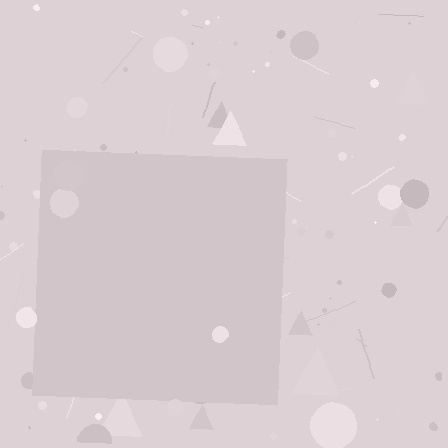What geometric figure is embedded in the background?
A square is embedded in the background.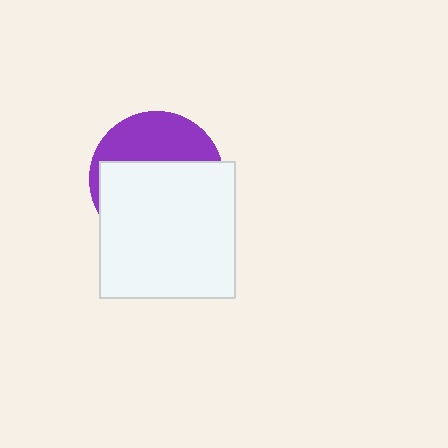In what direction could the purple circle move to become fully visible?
The purple circle could move up. That would shift it out from behind the white square entirely.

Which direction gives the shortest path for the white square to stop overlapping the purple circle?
Moving down gives the shortest separation.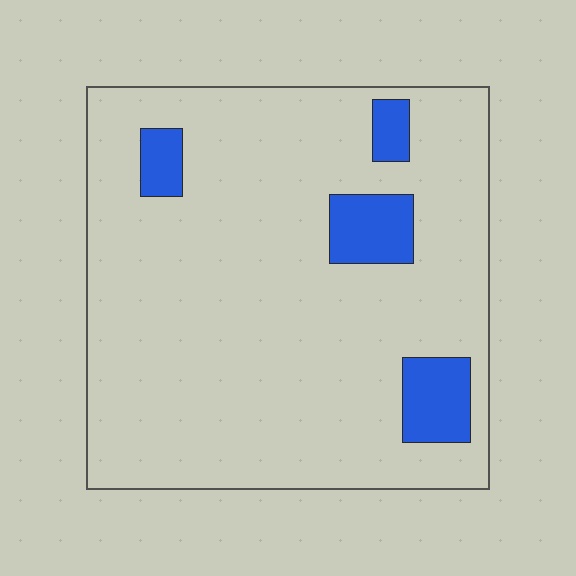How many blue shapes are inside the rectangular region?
4.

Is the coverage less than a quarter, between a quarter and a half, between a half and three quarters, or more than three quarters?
Less than a quarter.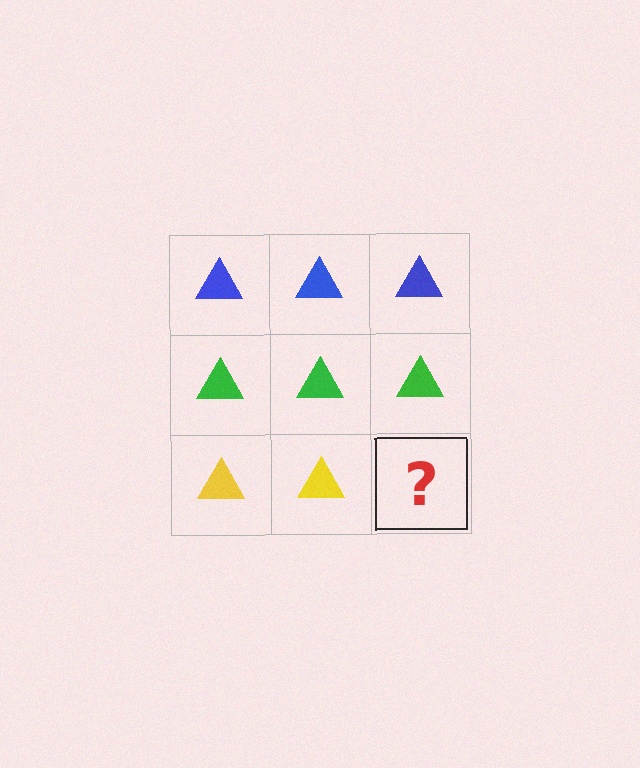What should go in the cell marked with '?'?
The missing cell should contain a yellow triangle.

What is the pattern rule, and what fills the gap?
The rule is that each row has a consistent color. The gap should be filled with a yellow triangle.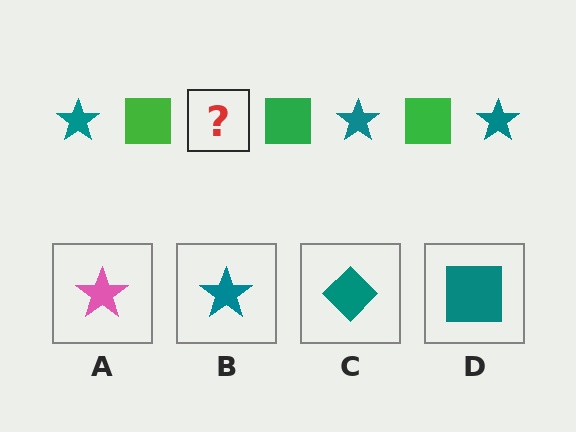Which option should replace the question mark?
Option B.